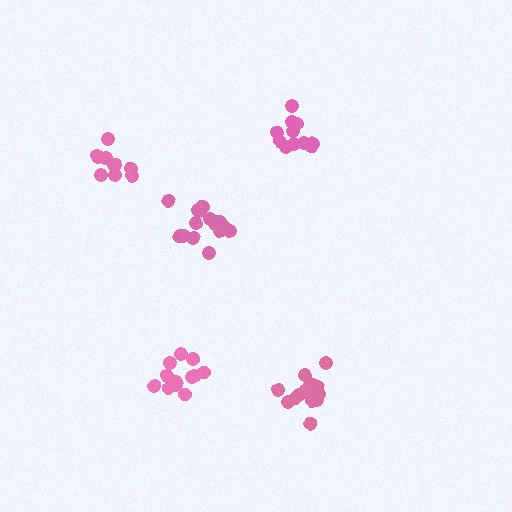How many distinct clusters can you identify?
There are 5 distinct clusters.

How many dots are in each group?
Group 1: 16 dots, Group 2: 15 dots, Group 3: 11 dots, Group 4: 10 dots, Group 5: 13 dots (65 total).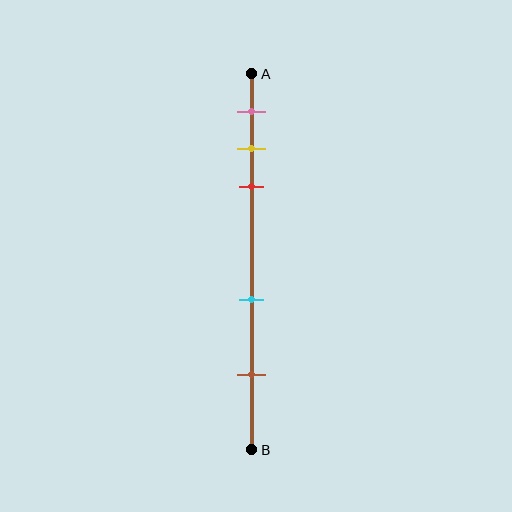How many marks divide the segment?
There are 5 marks dividing the segment.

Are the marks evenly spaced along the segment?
No, the marks are not evenly spaced.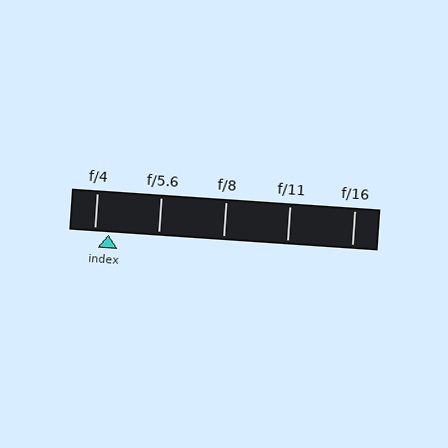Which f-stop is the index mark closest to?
The index mark is closest to f/4.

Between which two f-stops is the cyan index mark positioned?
The index mark is between f/4 and f/5.6.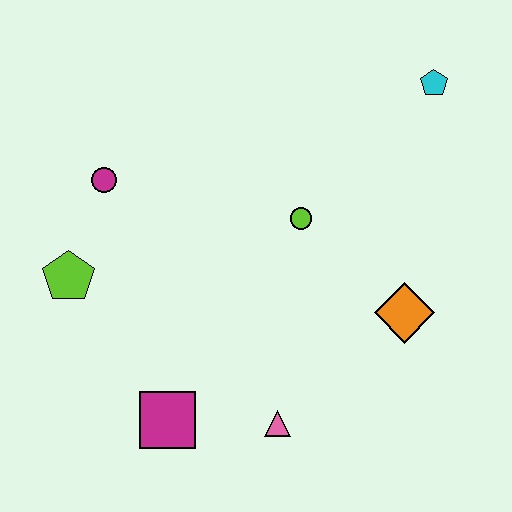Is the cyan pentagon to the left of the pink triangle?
No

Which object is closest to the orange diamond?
The lime circle is closest to the orange diamond.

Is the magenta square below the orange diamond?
Yes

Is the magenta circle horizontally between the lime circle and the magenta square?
No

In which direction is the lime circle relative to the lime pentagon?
The lime circle is to the right of the lime pentagon.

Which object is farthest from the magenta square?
The cyan pentagon is farthest from the magenta square.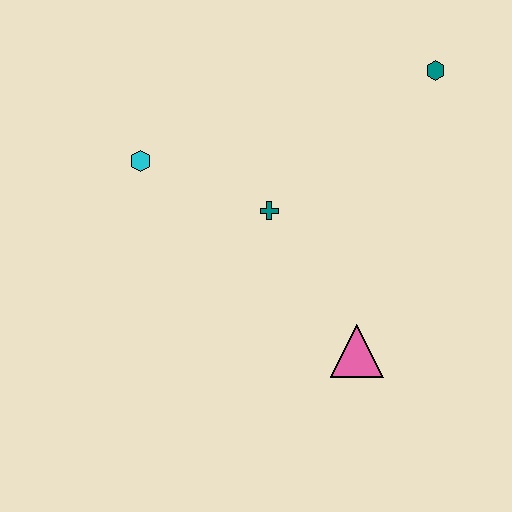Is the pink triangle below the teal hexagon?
Yes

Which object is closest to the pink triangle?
The teal cross is closest to the pink triangle.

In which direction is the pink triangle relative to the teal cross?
The pink triangle is below the teal cross.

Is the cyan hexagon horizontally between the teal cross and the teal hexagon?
No